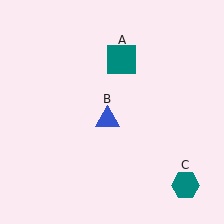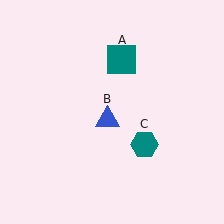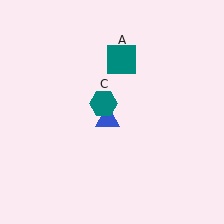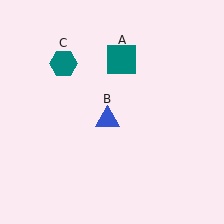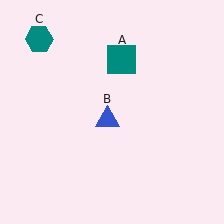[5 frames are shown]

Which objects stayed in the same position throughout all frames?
Teal square (object A) and blue triangle (object B) remained stationary.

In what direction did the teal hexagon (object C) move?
The teal hexagon (object C) moved up and to the left.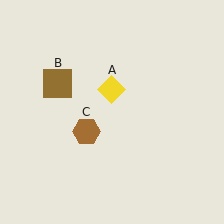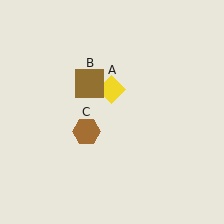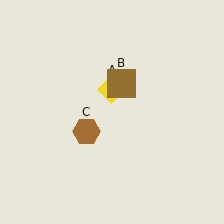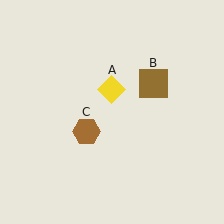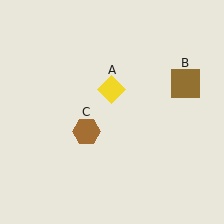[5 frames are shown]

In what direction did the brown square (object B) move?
The brown square (object B) moved right.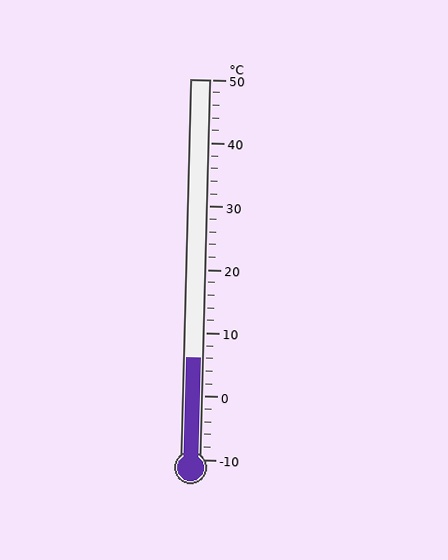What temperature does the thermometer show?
The thermometer shows approximately 6°C.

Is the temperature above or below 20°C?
The temperature is below 20°C.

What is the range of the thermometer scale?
The thermometer scale ranges from -10°C to 50°C.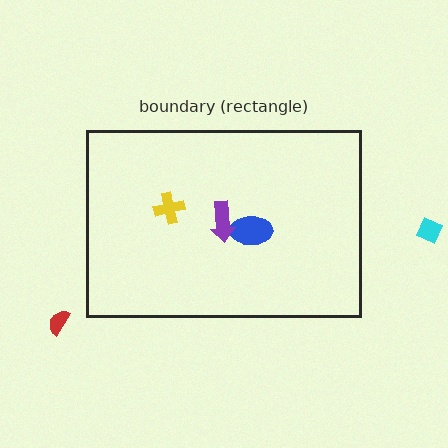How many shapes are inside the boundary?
3 inside, 2 outside.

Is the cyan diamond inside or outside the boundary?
Outside.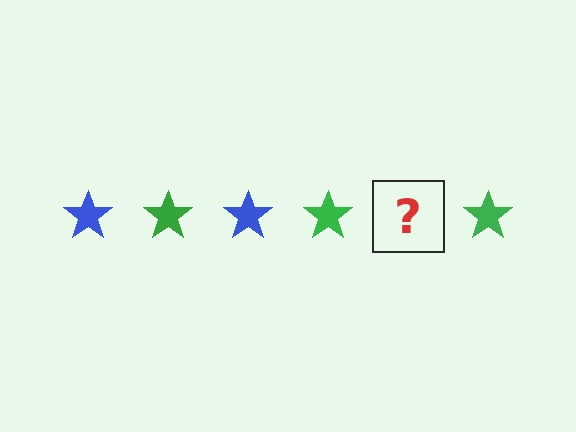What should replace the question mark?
The question mark should be replaced with a blue star.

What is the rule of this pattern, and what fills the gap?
The rule is that the pattern cycles through blue, green stars. The gap should be filled with a blue star.